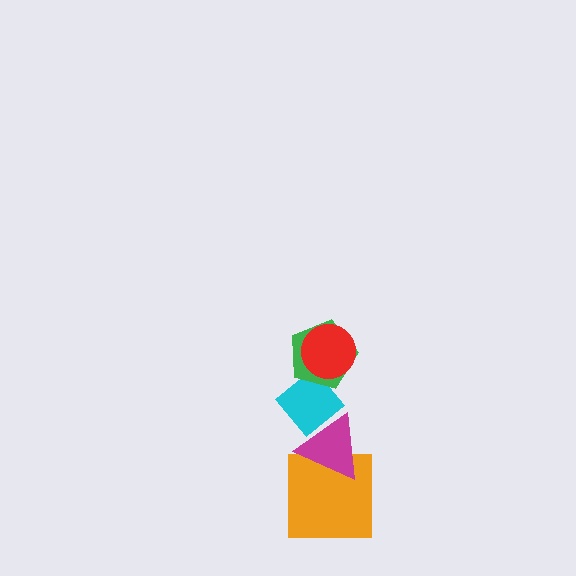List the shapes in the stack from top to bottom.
From top to bottom: the red circle, the green pentagon, the cyan diamond, the magenta triangle, the orange square.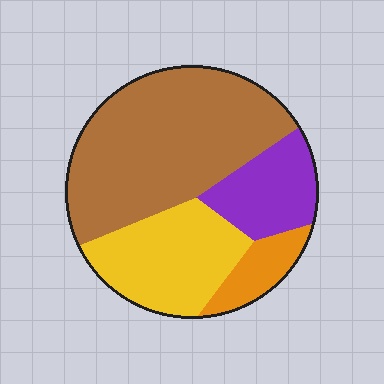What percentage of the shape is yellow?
Yellow takes up about one quarter (1/4) of the shape.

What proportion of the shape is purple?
Purple covers 16% of the shape.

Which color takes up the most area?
Brown, at roughly 50%.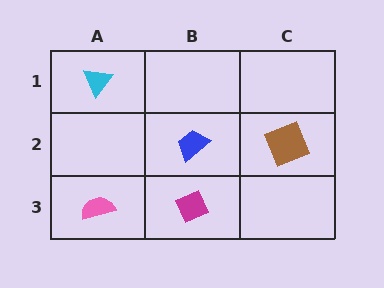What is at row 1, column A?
A cyan triangle.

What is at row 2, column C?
A brown square.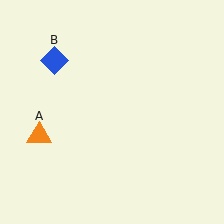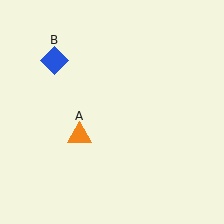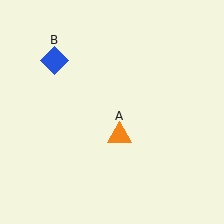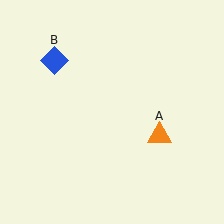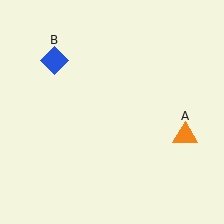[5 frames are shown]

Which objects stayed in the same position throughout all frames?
Blue diamond (object B) remained stationary.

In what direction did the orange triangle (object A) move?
The orange triangle (object A) moved right.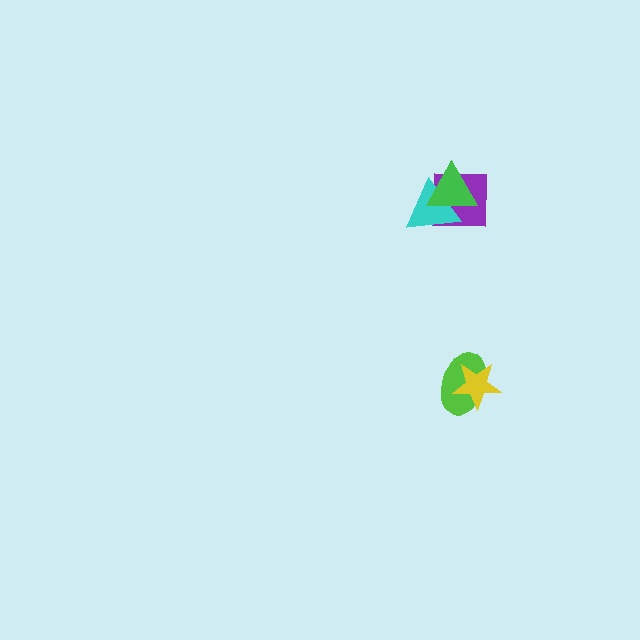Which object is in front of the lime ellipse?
The yellow star is in front of the lime ellipse.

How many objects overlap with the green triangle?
2 objects overlap with the green triangle.